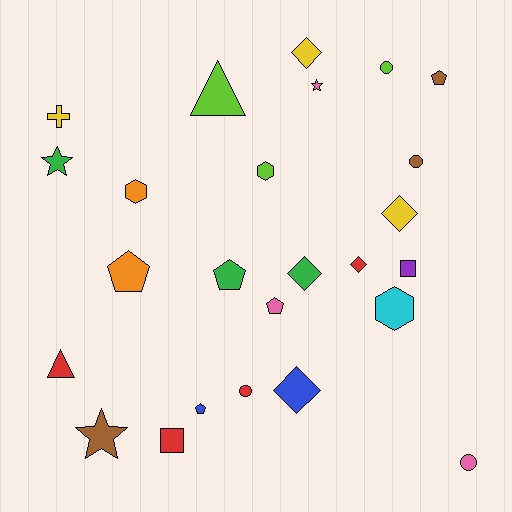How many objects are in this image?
There are 25 objects.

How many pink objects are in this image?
There are 3 pink objects.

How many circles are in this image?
There are 4 circles.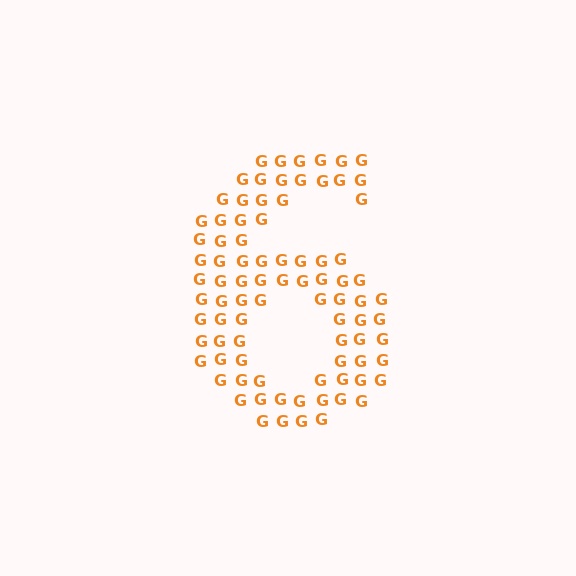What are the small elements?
The small elements are letter G's.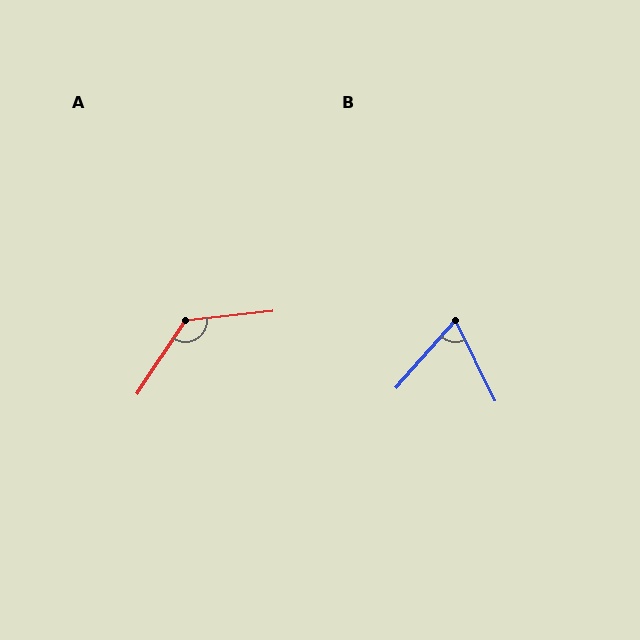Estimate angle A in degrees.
Approximately 130 degrees.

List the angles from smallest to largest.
B (67°), A (130°).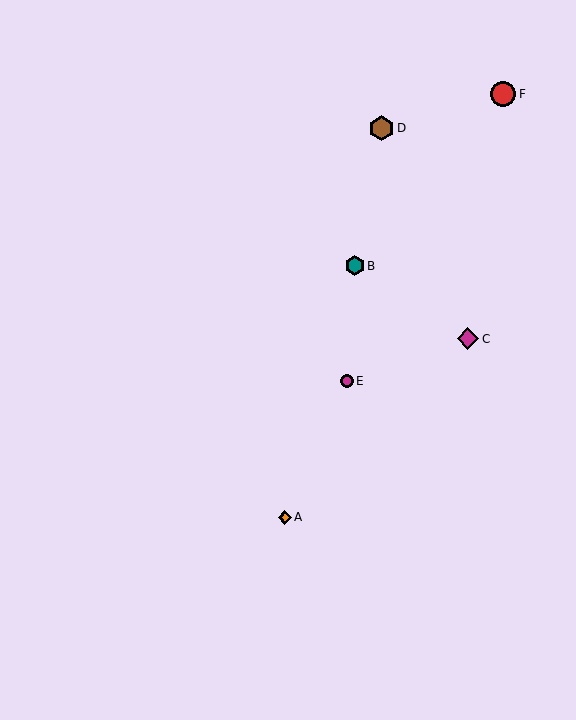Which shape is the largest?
The brown hexagon (labeled D) is the largest.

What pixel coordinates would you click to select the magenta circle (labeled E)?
Click at (347, 381) to select the magenta circle E.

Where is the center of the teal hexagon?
The center of the teal hexagon is at (355, 266).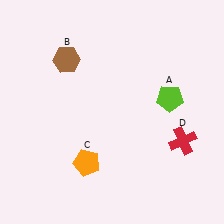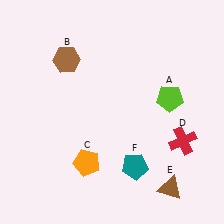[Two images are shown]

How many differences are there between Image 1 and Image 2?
There are 2 differences between the two images.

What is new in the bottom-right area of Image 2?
A teal pentagon (F) was added in the bottom-right area of Image 2.